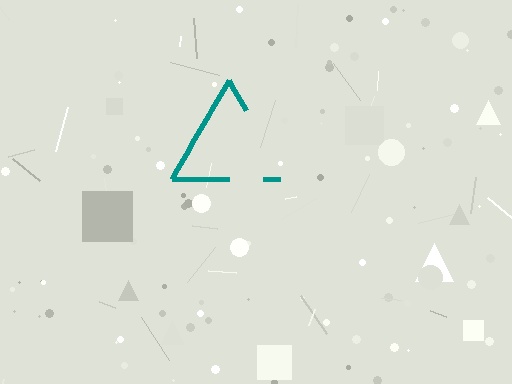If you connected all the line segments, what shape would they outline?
They would outline a triangle.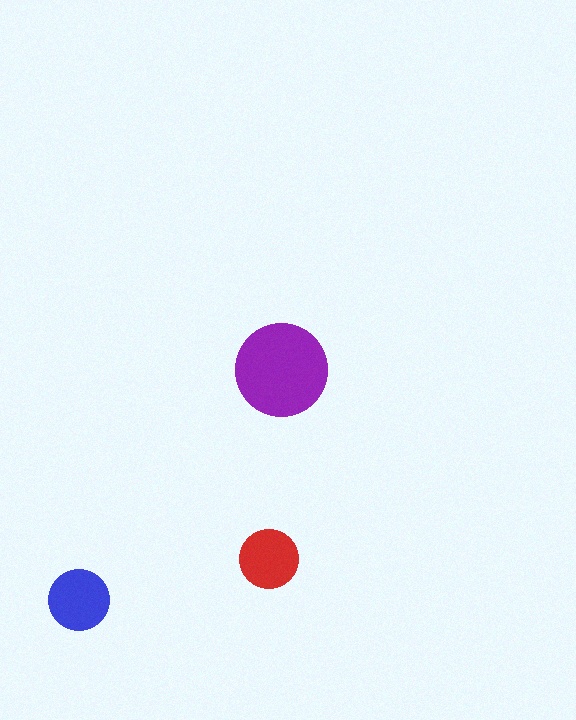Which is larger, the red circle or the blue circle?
The blue one.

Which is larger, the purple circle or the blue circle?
The purple one.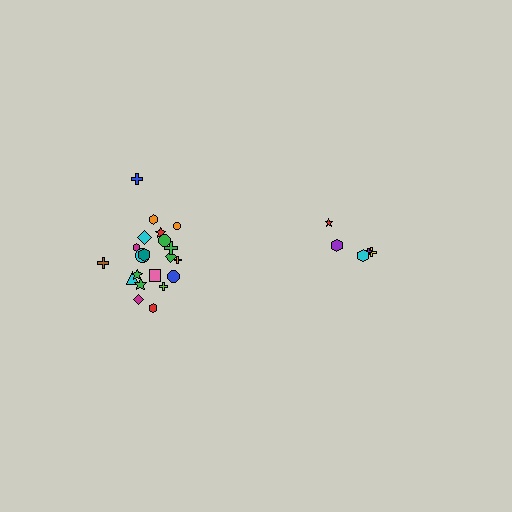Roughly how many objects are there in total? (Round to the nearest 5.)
Roughly 25 objects in total.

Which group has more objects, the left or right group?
The left group.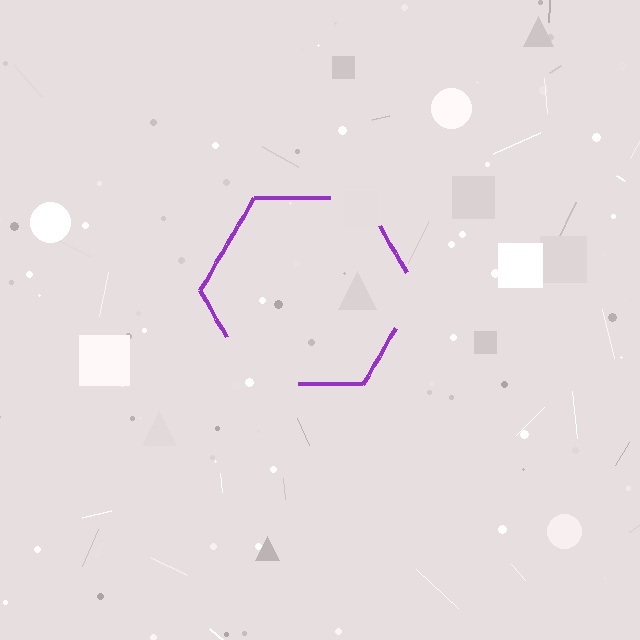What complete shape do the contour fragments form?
The contour fragments form a hexagon.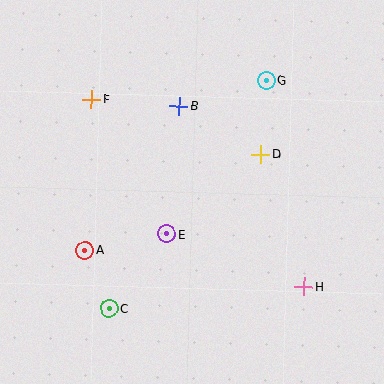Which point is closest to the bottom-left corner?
Point C is closest to the bottom-left corner.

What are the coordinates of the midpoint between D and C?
The midpoint between D and C is at (185, 231).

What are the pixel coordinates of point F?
Point F is at (92, 99).